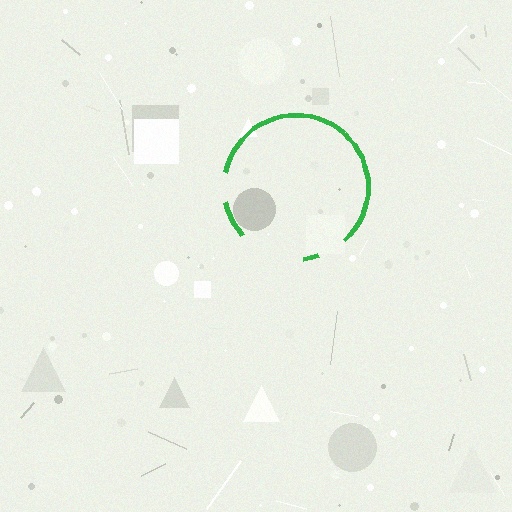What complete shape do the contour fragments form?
The contour fragments form a circle.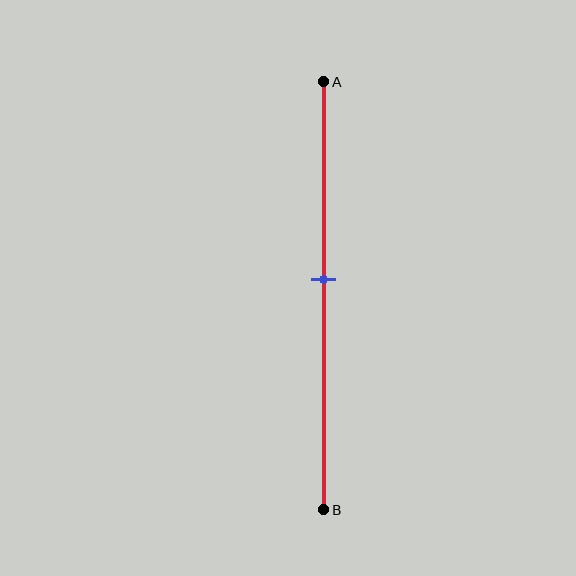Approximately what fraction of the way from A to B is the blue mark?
The blue mark is approximately 45% of the way from A to B.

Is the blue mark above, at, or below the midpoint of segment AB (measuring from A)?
The blue mark is above the midpoint of segment AB.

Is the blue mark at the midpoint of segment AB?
No, the mark is at about 45% from A, not at the 50% midpoint.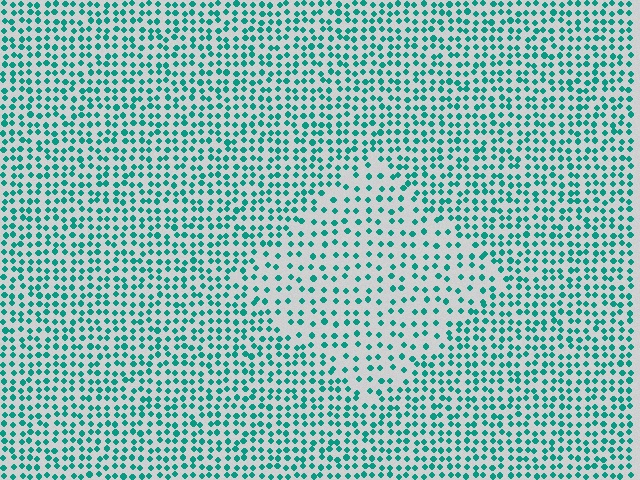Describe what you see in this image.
The image contains small teal elements arranged at two different densities. A diamond-shaped region is visible where the elements are less densely packed than the surrounding area.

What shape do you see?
I see a diamond.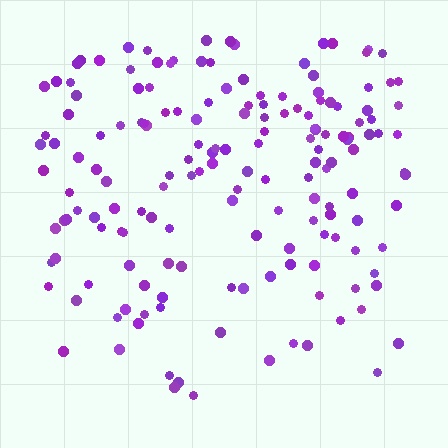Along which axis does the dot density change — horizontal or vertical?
Vertical.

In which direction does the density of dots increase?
From bottom to top, with the top side densest.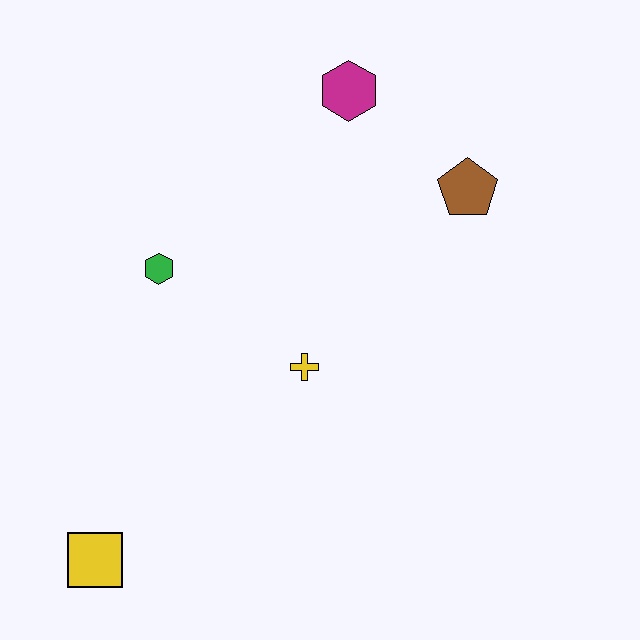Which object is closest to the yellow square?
The yellow cross is closest to the yellow square.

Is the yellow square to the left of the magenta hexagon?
Yes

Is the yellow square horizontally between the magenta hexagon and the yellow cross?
No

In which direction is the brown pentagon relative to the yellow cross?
The brown pentagon is above the yellow cross.